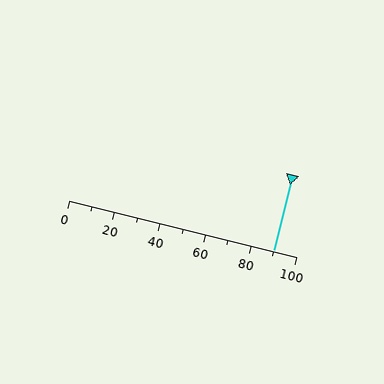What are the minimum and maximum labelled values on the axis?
The axis runs from 0 to 100.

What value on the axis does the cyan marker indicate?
The marker indicates approximately 90.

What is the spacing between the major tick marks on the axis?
The major ticks are spaced 20 apart.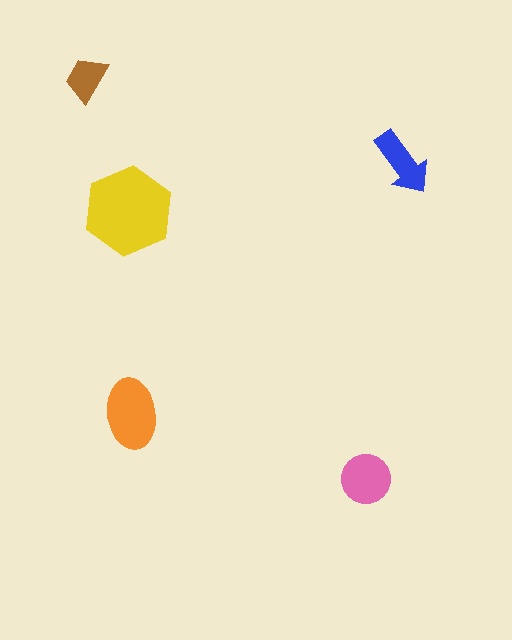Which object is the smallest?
The brown trapezoid.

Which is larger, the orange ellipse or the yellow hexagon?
The yellow hexagon.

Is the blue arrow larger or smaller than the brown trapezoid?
Larger.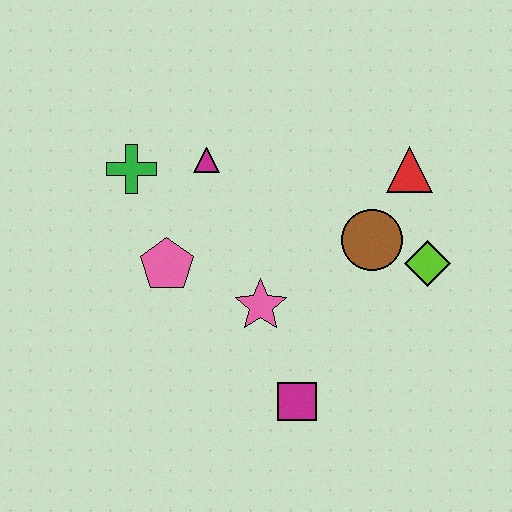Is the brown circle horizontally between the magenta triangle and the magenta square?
No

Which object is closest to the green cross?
The magenta triangle is closest to the green cross.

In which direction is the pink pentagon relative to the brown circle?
The pink pentagon is to the left of the brown circle.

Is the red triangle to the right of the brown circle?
Yes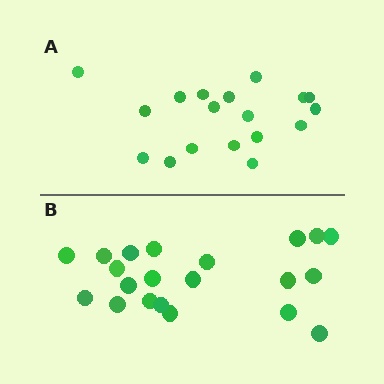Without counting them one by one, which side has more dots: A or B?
Region B (the bottom region) has more dots.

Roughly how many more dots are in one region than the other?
Region B has just a few more — roughly 2 or 3 more dots than region A.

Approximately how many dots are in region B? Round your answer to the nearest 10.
About 20 dots. (The exact count is 21, which rounds to 20.)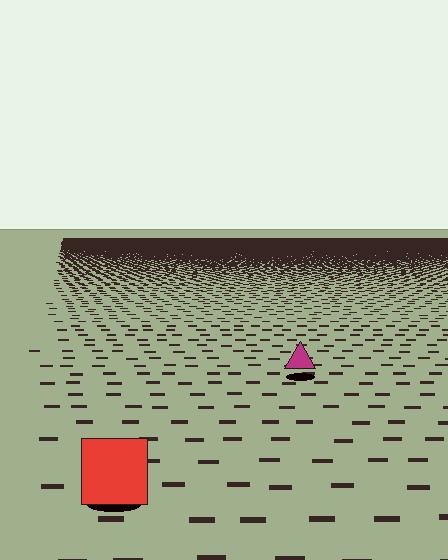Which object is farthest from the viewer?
The magenta triangle is farthest from the viewer. It appears smaller and the ground texture around it is denser.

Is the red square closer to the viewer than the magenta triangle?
Yes. The red square is closer — you can tell from the texture gradient: the ground texture is coarser near it.